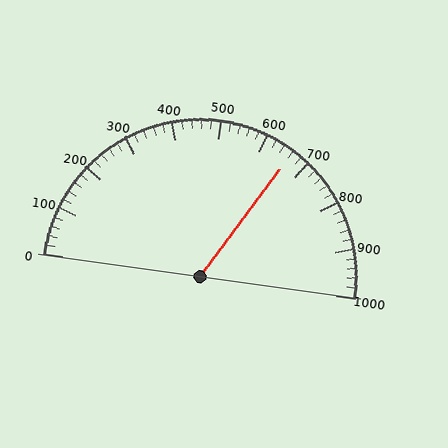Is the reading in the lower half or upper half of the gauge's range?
The reading is in the upper half of the range (0 to 1000).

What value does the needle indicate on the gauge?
The needle indicates approximately 660.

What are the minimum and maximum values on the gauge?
The gauge ranges from 0 to 1000.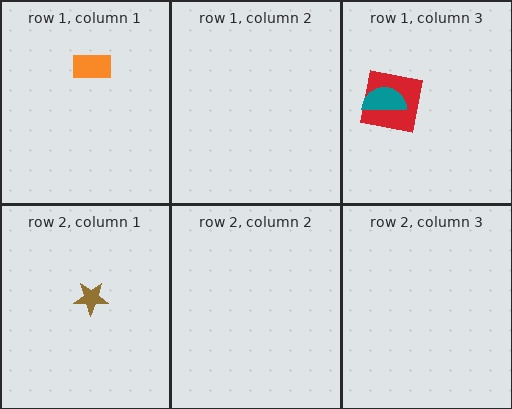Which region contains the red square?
The row 1, column 3 region.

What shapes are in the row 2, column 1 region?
The brown star.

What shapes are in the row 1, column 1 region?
The orange rectangle.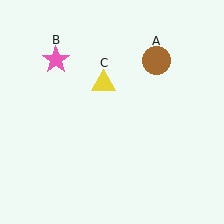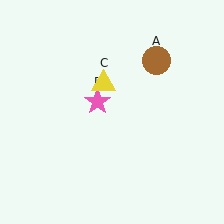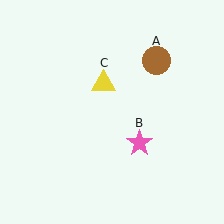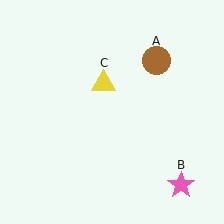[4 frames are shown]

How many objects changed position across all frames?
1 object changed position: pink star (object B).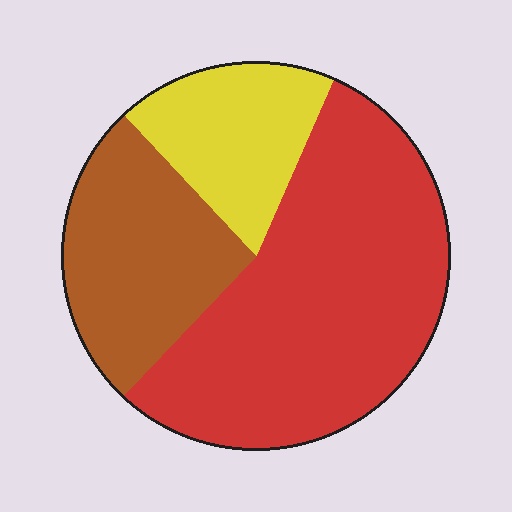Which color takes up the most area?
Red, at roughly 55%.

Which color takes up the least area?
Yellow, at roughly 20%.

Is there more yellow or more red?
Red.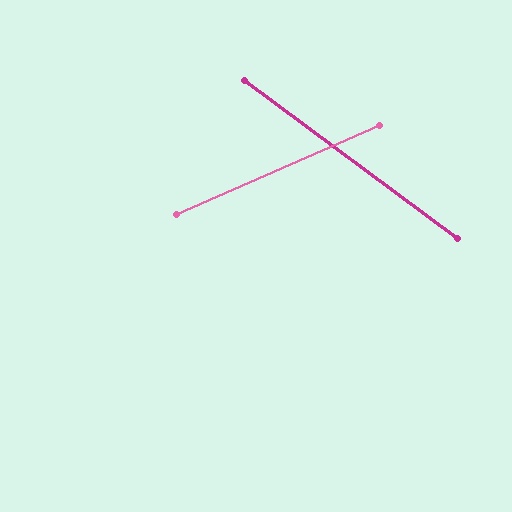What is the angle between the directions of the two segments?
Approximately 60 degrees.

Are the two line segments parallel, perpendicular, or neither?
Neither parallel nor perpendicular — they differ by about 60°.